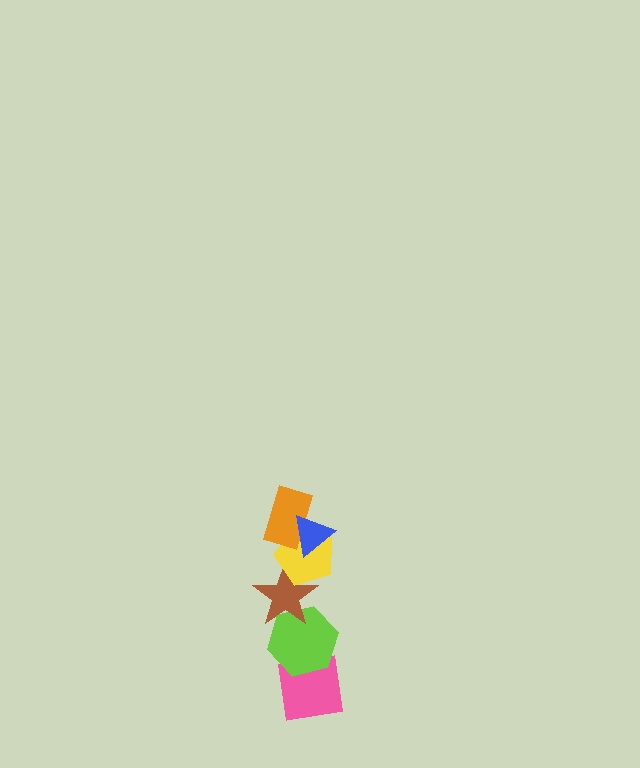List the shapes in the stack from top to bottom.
From top to bottom: the blue triangle, the orange rectangle, the yellow pentagon, the brown star, the lime hexagon, the pink square.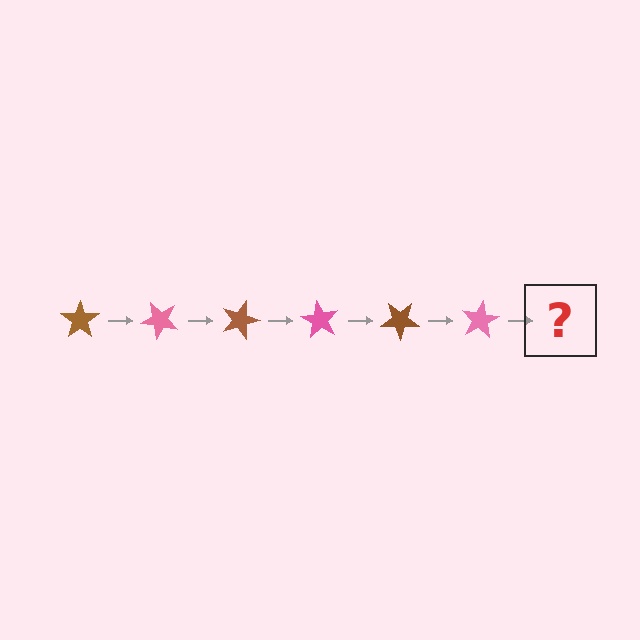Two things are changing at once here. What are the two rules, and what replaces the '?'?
The two rules are that it rotates 45 degrees each step and the color cycles through brown and pink. The '?' should be a brown star, rotated 270 degrees from the start.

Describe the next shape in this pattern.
It should be a brown star, rotated 270 degrees from the start.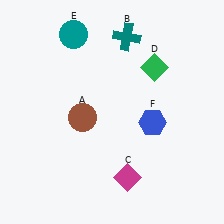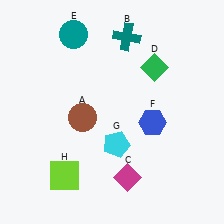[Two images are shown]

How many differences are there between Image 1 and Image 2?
There are 2 differences between the two images.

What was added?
A cyan pentagon (G), a lime square (H) were added in Image 2.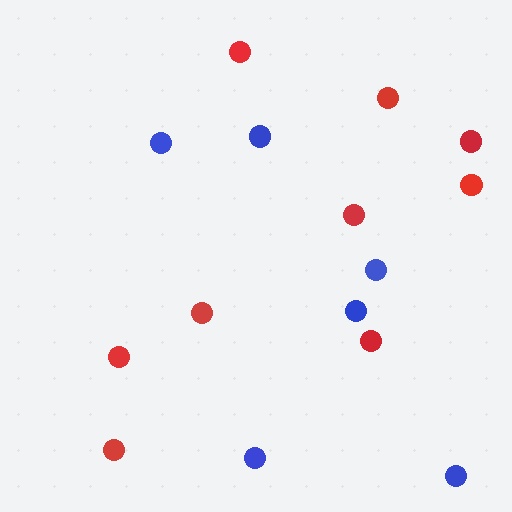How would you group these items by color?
There are 2 groups: one group of blue circles (6) and one group of red circles (9).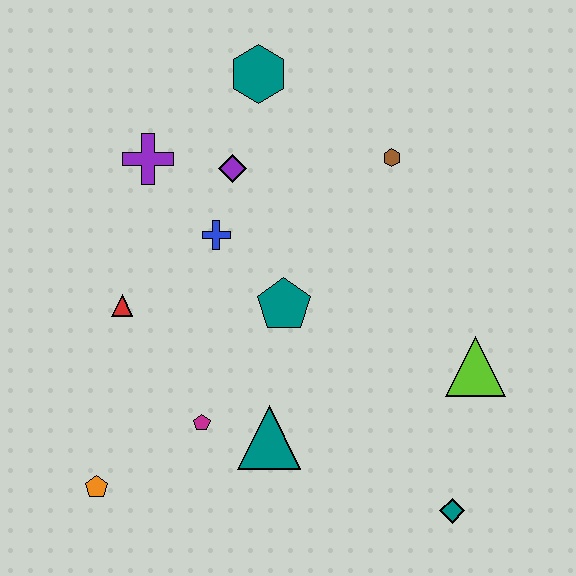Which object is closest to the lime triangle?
The teal diamond is closest to the lime triangle.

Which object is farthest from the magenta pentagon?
The teal hexagon is farthest from the magenta pentagon.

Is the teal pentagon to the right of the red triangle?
Yes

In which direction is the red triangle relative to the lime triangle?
The red triangle is to the left of the lime triangle.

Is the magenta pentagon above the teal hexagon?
No